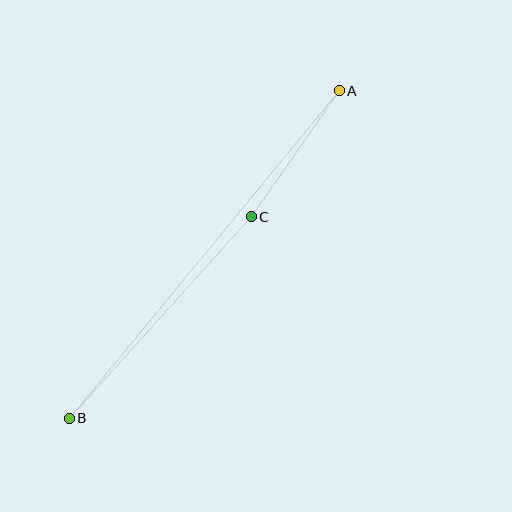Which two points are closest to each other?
Points A and C are closest to each other.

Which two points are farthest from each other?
Points A and B are farthest from each other.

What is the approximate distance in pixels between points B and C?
The distance between B and C is approximately 271 pixels.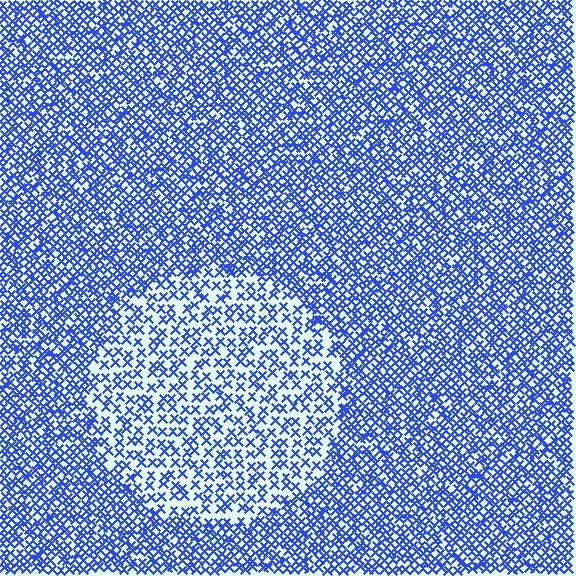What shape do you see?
I see a circle.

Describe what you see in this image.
The image contains small blue elements arranged at two different densities. A circle-shaped region is visible where the elements are less densely packed than the surrounding area.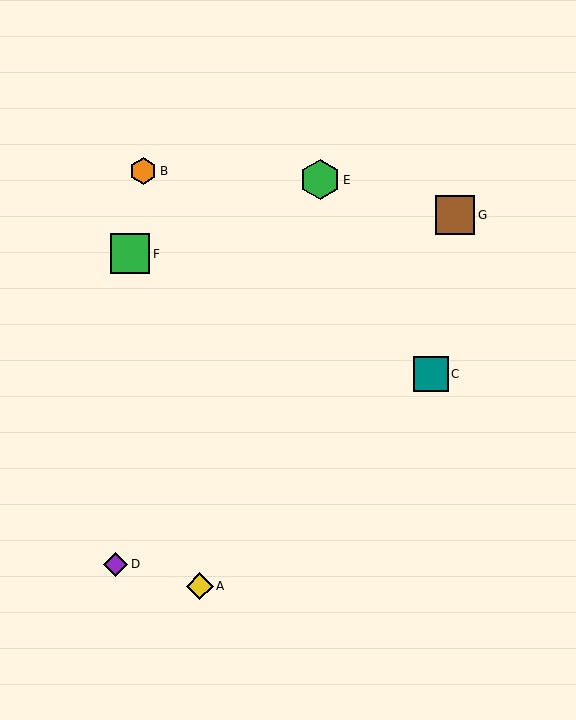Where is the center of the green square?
The center of the green square is at (130, 254).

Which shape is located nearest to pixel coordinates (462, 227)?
The brown square (labeled G) at (455, 215) is nearest to that location.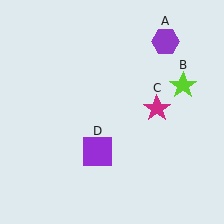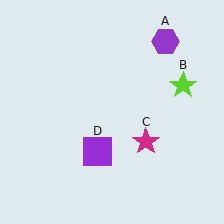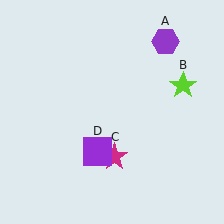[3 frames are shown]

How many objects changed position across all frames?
1 object changed position: magenta star (object C).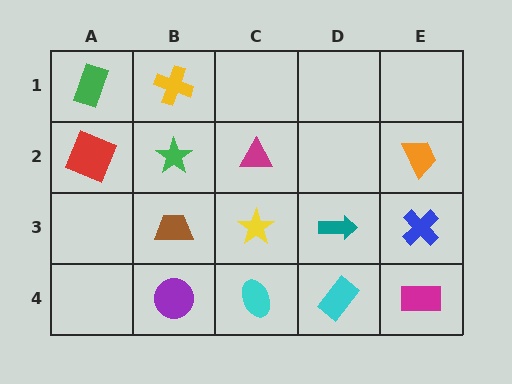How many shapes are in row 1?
2 shapes.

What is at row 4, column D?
A cyan rectangle.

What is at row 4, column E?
A magenta rectangle.